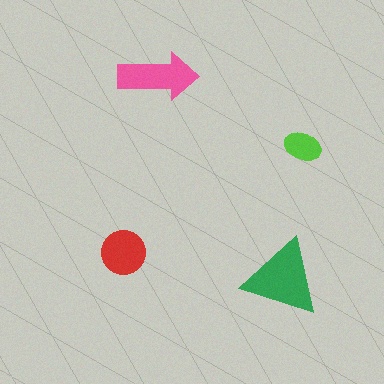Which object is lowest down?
The green triangle is bottommost.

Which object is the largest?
The green triangle.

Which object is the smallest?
The lime ellipse.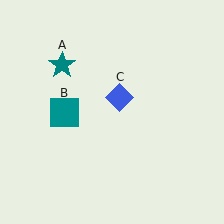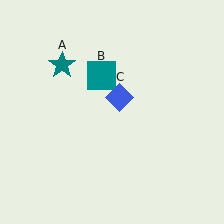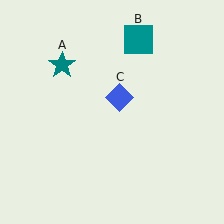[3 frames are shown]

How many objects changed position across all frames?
1 object changed position: teal square (object B).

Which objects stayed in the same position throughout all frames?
Teal star (object A) and blue diamond (object C) remained stationary.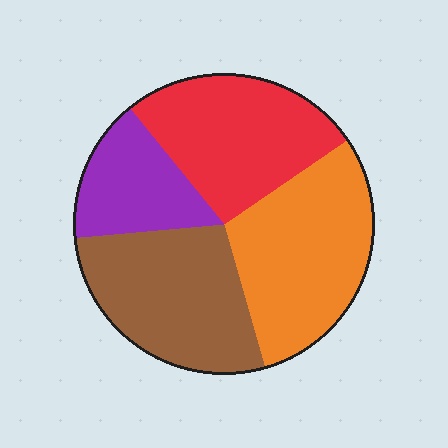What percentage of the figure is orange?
Orange covers around 30% of the figure.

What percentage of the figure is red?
Red covers around 25% of the figure.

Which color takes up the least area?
Purple, at roughly 15%.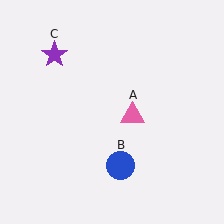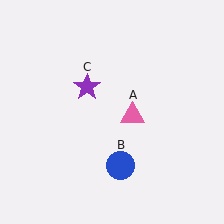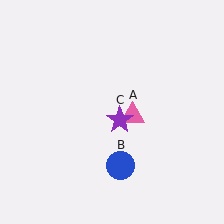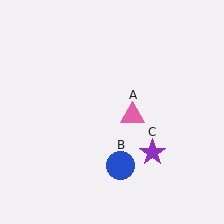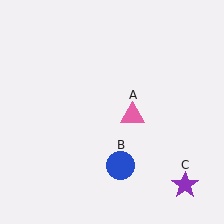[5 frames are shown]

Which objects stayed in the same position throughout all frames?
Pink triangle (object A) and blue circle (object B) remained stationary.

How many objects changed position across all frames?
1 object changed position: purple star (object C).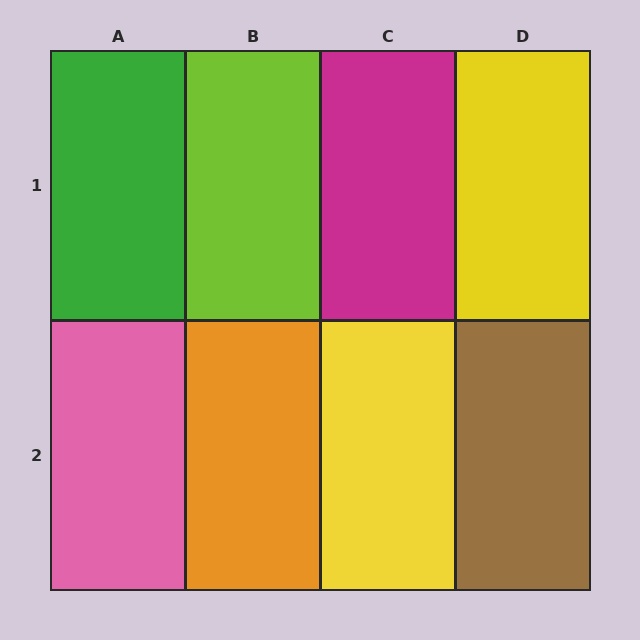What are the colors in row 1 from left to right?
Green, lime, magenta, yellow.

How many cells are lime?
1 cell is lime.